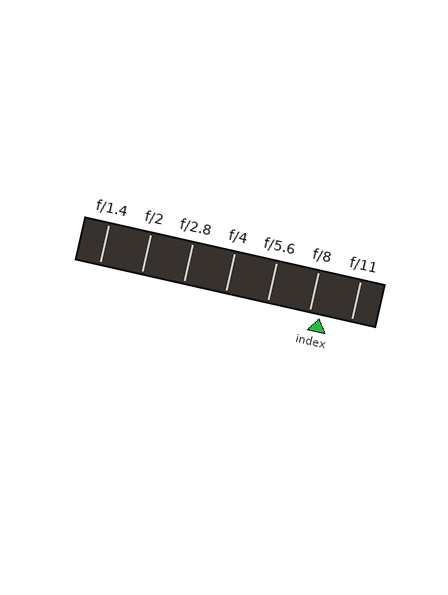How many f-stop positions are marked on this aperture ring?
There are 7 f-stop positions marked.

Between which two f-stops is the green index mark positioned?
The index mark is between f/8 and f/11.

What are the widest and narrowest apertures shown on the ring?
The widest aperture shown is f/1.4 and the narrowest is f/11.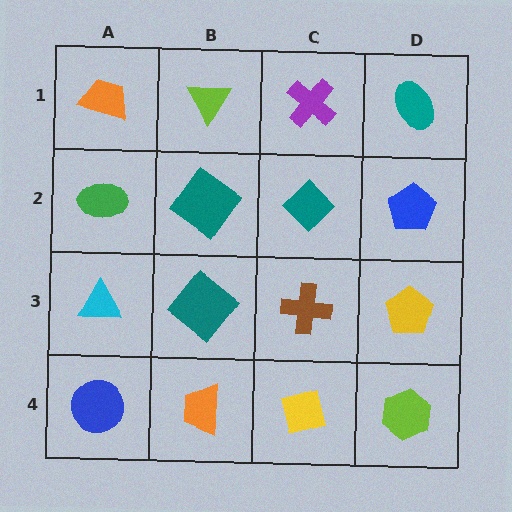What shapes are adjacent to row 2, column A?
An orange trapezoid (row 1, column A), a cyan triangle (row 3, column A), a teal diamond (row 2, column B).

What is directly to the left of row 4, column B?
A blue circle.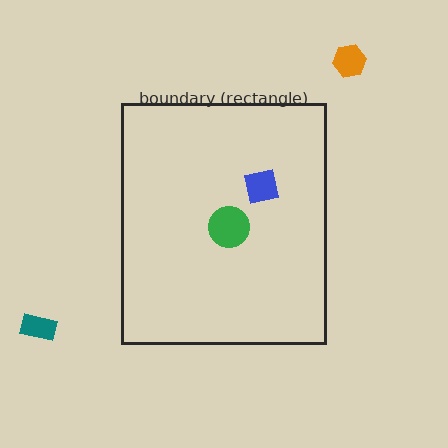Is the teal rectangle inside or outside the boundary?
Outside.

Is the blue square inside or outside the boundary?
Inside.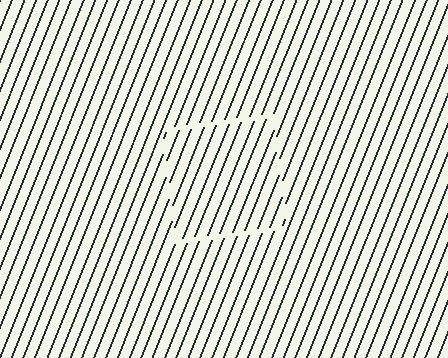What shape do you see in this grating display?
An illusory square. The interior of the shape contains the same grating, shifted by half a period — the contour is defined by the phase discontinuity where line-ends from the inner and outer gratings abut.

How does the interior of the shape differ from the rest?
The interior of the shape contains the same grating, shifted by half a period — the contour is defined by the phase discontinuity where line-ends from the inner and outer gratings abut.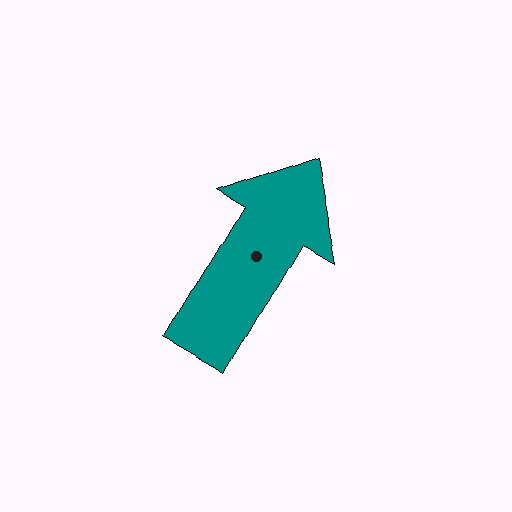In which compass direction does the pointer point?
Northeast.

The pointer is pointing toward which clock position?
Roughly 1 o'clock.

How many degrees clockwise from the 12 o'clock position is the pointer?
Approximately 30 degrees.